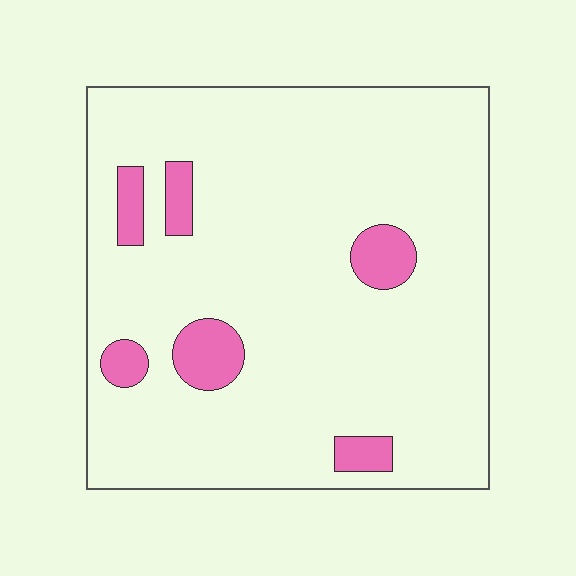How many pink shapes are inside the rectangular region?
6.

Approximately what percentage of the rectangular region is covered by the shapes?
Approximately 10%.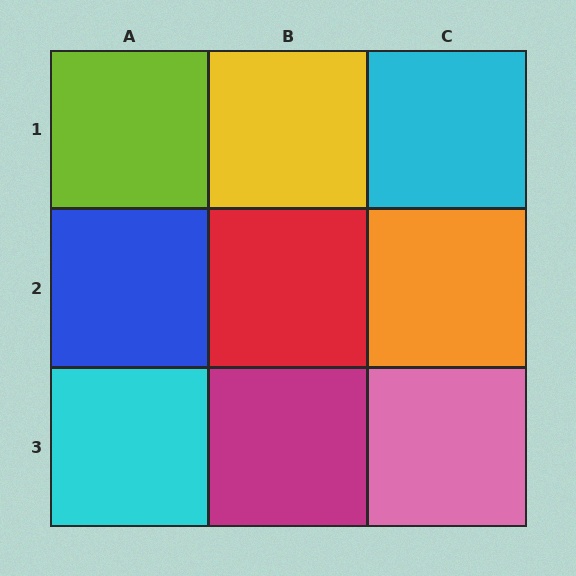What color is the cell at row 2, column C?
Orange.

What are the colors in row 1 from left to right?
Lime, yellow, cyan.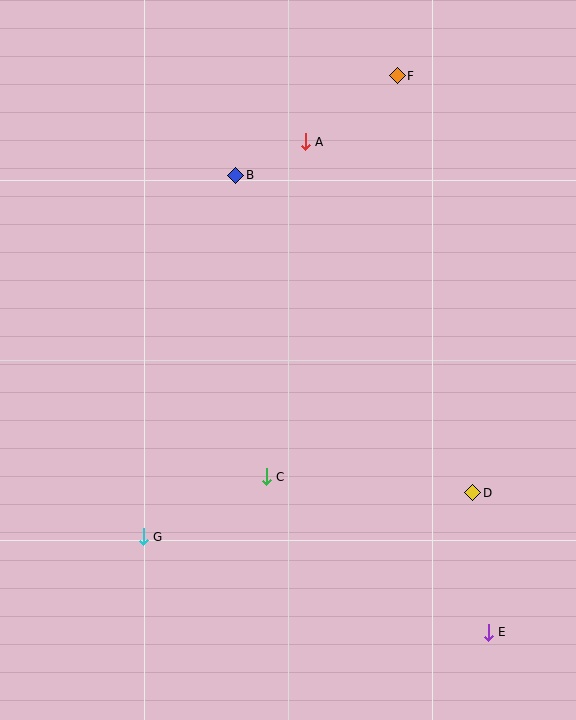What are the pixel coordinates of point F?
Point F is at (397, 76).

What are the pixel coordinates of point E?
Point E is at (488, 632).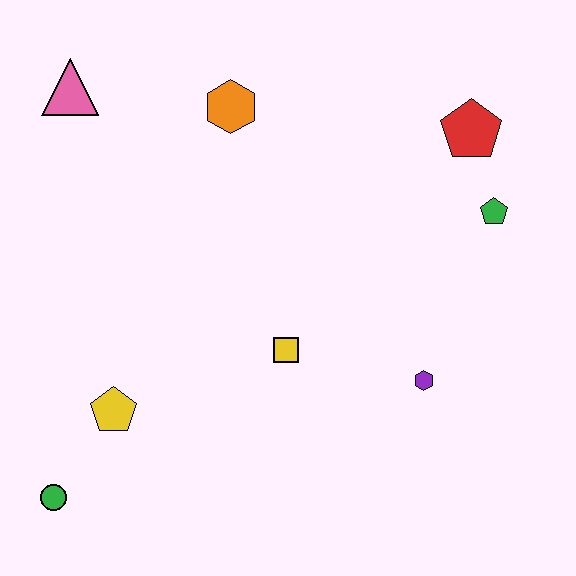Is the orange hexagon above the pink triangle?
No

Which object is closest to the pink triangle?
The orange hexagon is closest to the pink triangle.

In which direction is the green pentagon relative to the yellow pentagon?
The green pentagon is to the right of the yellow pentagon.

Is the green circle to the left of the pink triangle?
Yes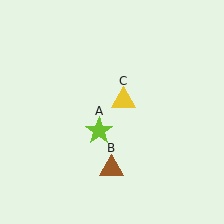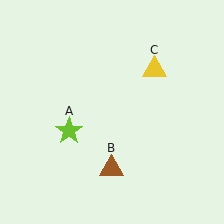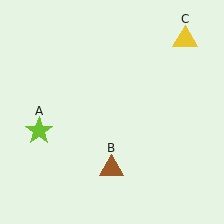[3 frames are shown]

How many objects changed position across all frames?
2 objects changed position: lime star (object A), yellow triangle (object C).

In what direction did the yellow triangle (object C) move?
The yellow triangle (object C) moved up and to the right.